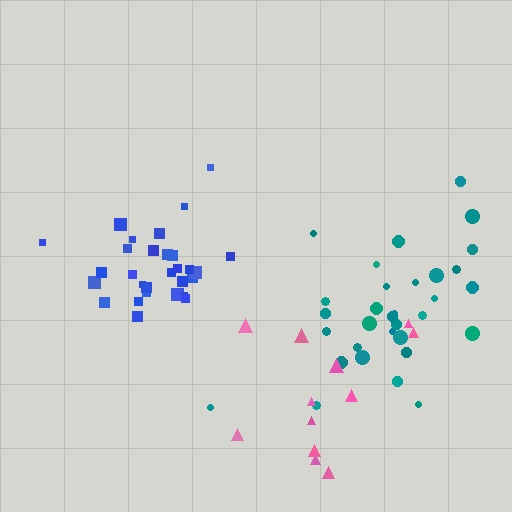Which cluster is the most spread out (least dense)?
Pink.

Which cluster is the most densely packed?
Blue.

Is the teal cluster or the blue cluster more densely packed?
Blue.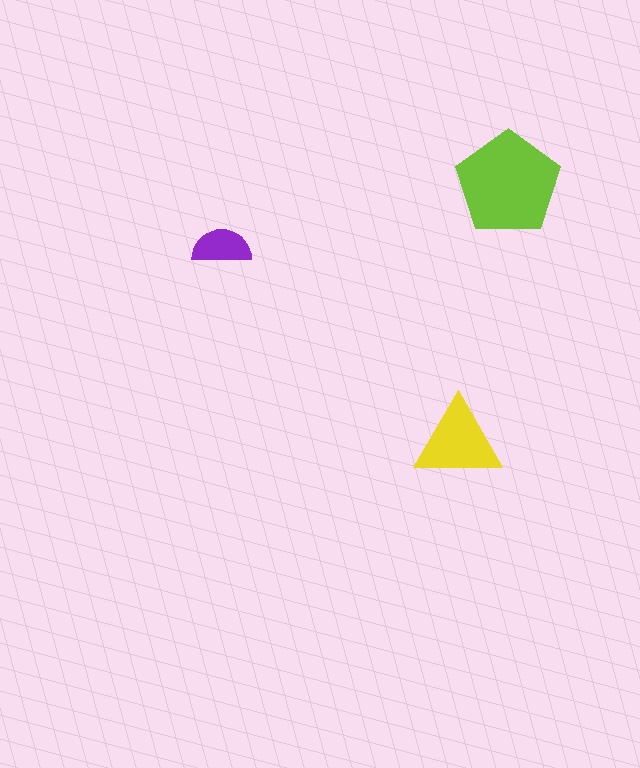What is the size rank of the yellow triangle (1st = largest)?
2nd.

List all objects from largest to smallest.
The lime pentagon, the yellow triangle, the purple semicircle.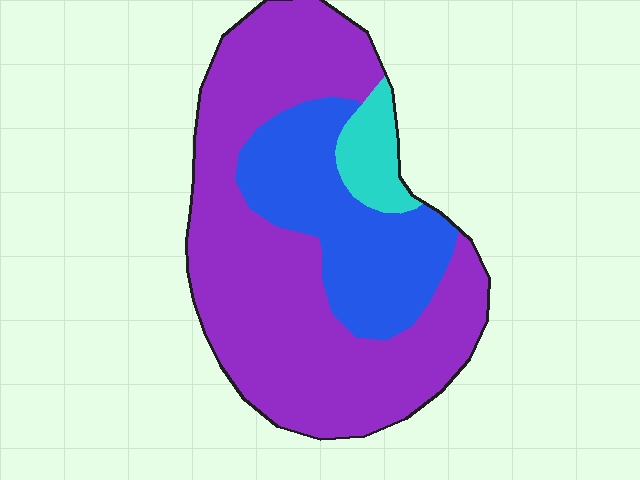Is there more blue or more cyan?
Blue.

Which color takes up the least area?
Cyan, at roughly 5%.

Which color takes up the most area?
Purple, at roughly 65%.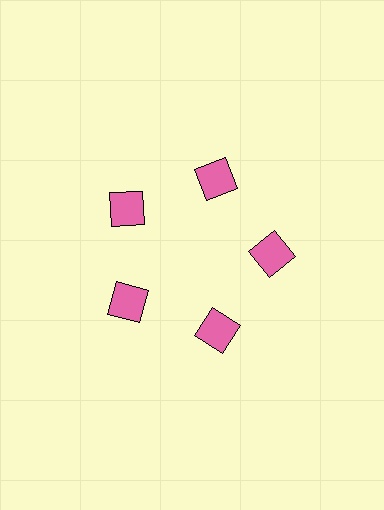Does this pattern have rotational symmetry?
Yes, this pattern has 5-fold rotational symmetry. It looks the same after rotating 72 degrees around the center.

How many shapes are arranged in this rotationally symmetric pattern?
There are 5 shapes, arranged in 5 groups of 1.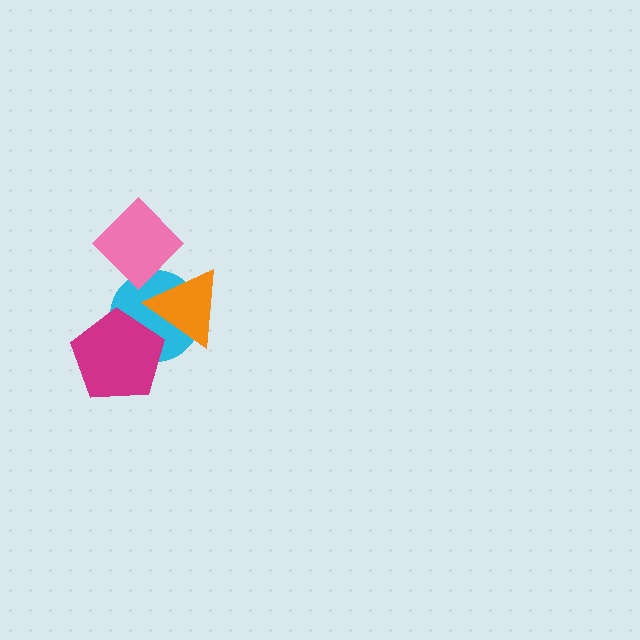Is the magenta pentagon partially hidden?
Yes, it is partially covered by another shape.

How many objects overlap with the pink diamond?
2 objects overlap with the pink diamond.